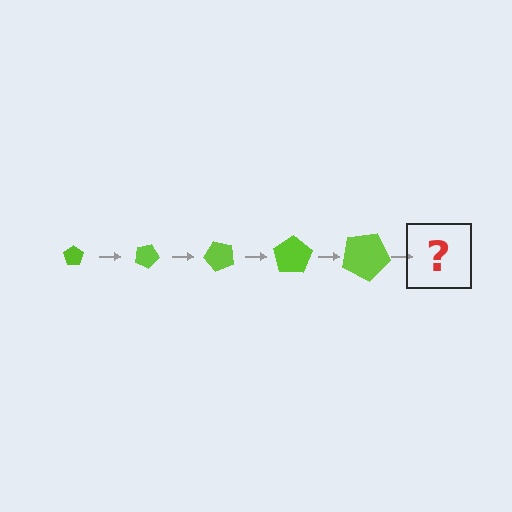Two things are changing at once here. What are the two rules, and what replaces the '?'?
The two rules are that the pentagon grows larger each step and it rotates 25 degrees each step. The '?' should be a pentagon, larger than the previous one and rotated 125 degrees from the start.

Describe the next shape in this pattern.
It should be a pentagon, larger than the previous one and rotated 125 degrees from the start.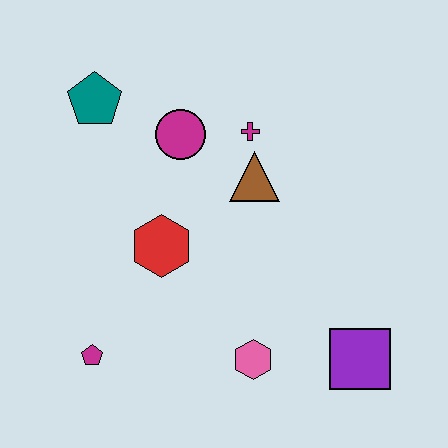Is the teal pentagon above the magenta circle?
Yes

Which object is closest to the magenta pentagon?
The red hexagon is closest to the magenta pentagon.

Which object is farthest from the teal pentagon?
The purple square is farthest from the teal pentagon.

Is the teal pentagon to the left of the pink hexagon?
Yes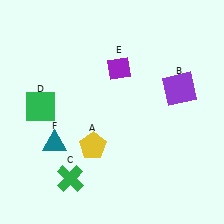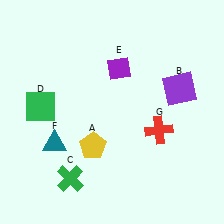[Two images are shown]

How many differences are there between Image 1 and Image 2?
There is 1 difference between the two images.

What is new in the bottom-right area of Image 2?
A red cross (G) was added in the bottom-right area of Image 2.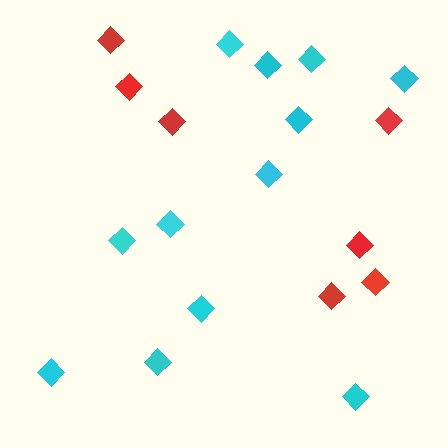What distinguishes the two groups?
There are 2 groups: one group of red diamonds (7) and one group of cyan diamonds (12).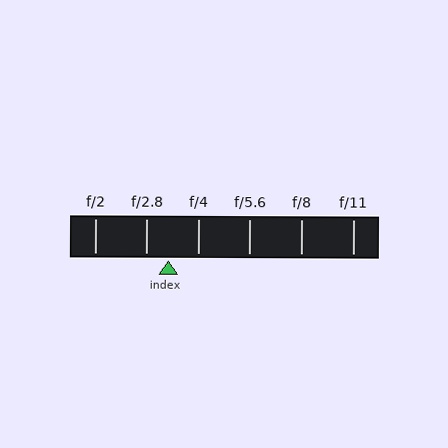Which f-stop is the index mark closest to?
The index mark is closest to f/2.8.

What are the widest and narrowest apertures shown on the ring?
The widest aperture shown is f/2 and the narrowest is f/11.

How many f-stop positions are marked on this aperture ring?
There are 6 f-stop positions marked.